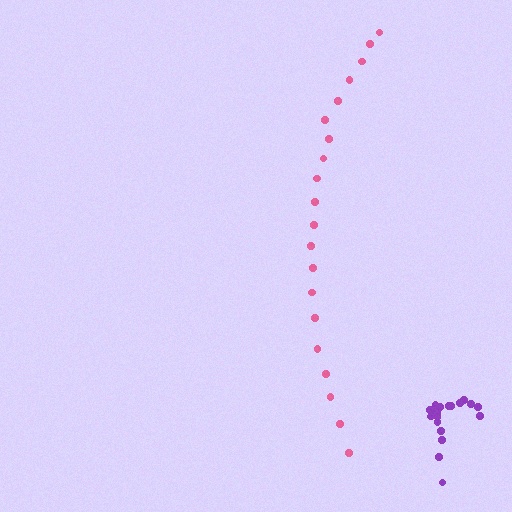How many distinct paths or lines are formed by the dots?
There are 2 distinct paths.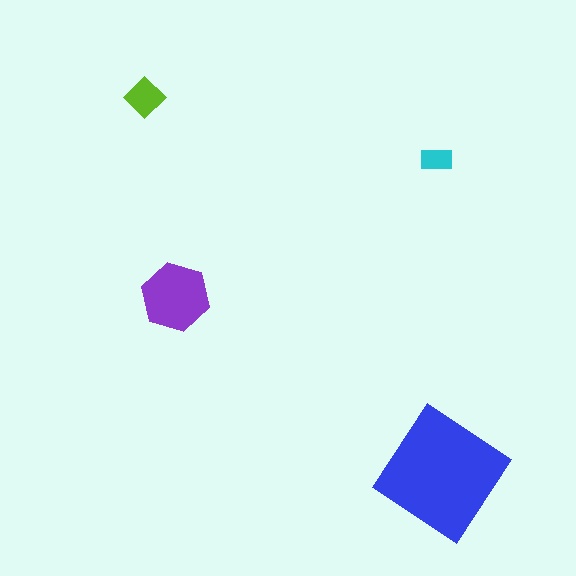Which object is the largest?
The blue diamond.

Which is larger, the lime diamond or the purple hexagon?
The purple hexagon.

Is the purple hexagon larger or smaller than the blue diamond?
Smaller.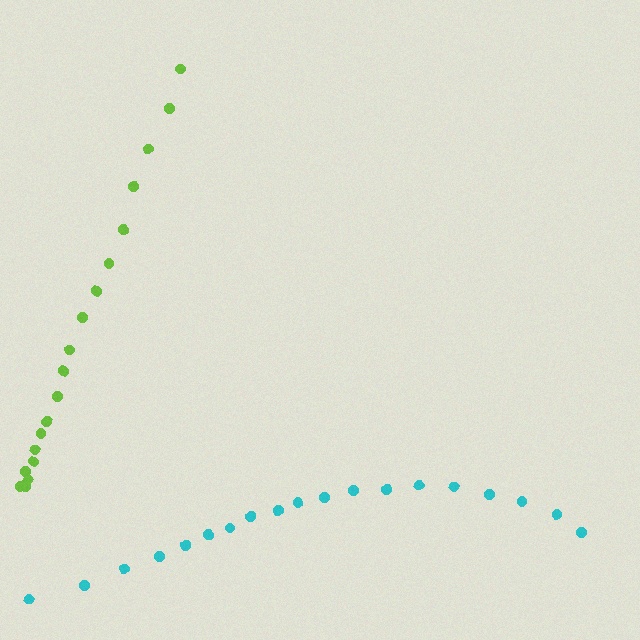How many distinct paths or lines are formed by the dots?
There are 2 distinct paths.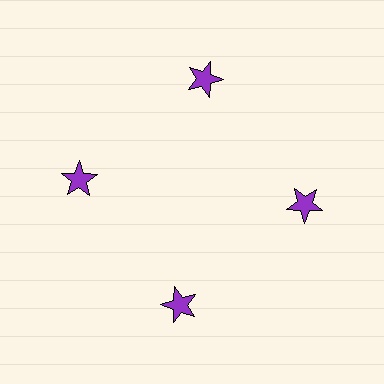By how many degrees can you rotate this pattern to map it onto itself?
The pattern maps onto itself every 90 degrees of rotation.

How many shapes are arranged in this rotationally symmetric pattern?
There are 4 shapes, arranged in 4 groups of 1.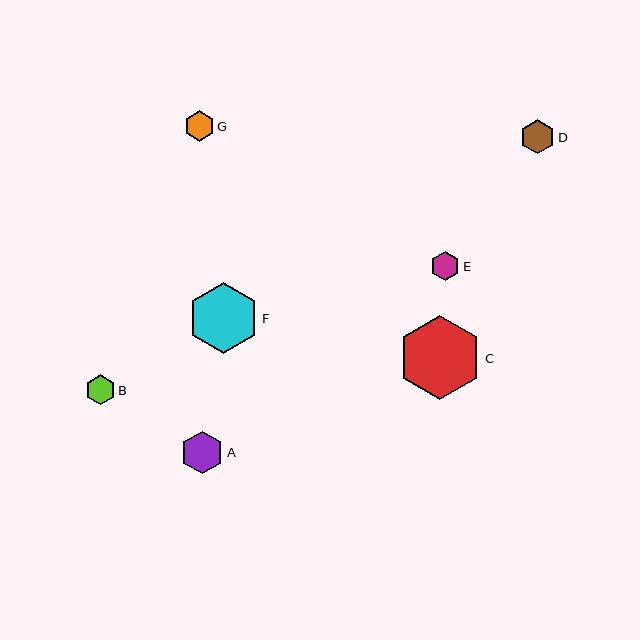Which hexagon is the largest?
Hexagon C is the largest with a size of approximately 84 pixels.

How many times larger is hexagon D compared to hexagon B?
Hexagon D is approximately 1.1 times the size of hexagon B.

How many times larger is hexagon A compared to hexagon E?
Hexagon A is approximately 1.5 times the size of hexagon E.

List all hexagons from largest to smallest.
From largest to smallest: C, F, A, D, G, B, E.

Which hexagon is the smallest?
Hexagon E is the smallest with a size of approximately 29 pixels.